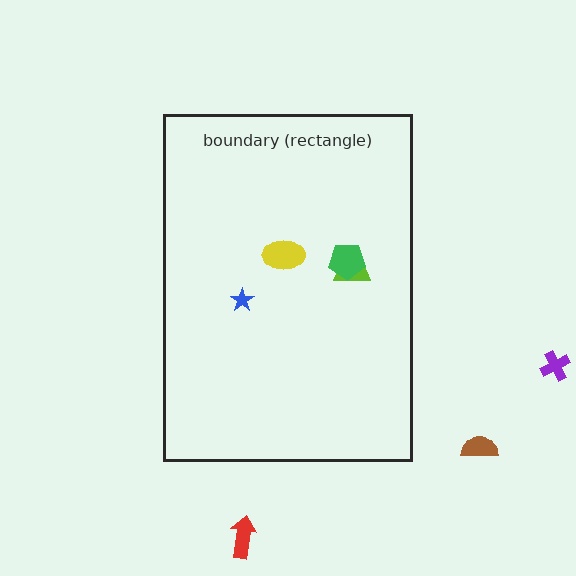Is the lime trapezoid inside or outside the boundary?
Inside.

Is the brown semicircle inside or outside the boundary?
Outside.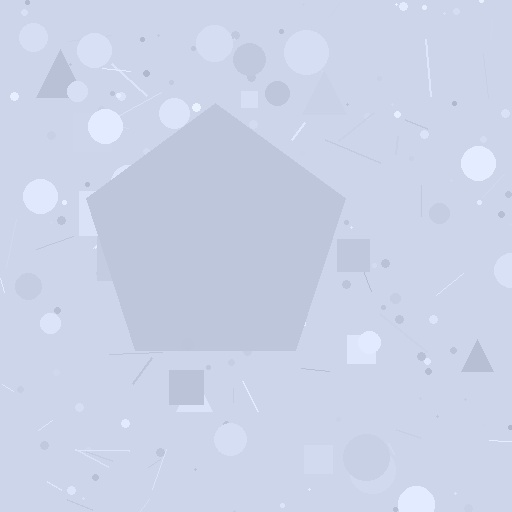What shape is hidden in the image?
A pentagon is hidden in the image.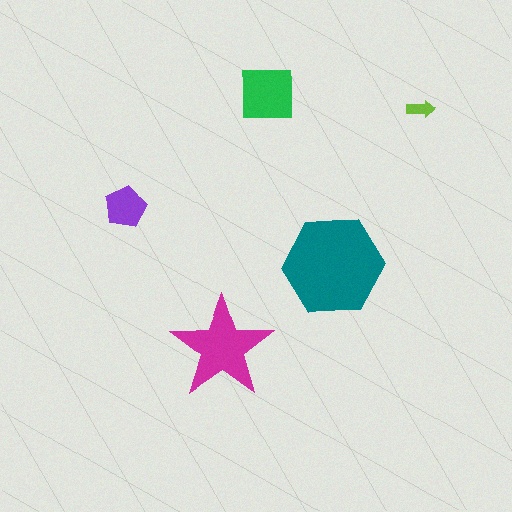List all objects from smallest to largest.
The lime arrow, the purple pentagon, the green square, the magenta star, the teal hexagon.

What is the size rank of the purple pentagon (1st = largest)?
4th.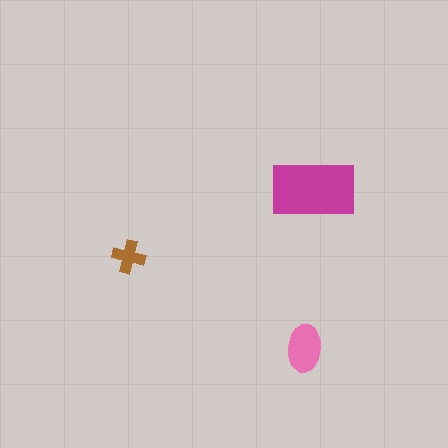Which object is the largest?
The magenta rectangle.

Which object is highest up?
The magenta rectangle is topmost.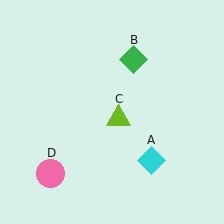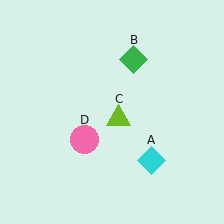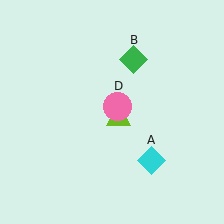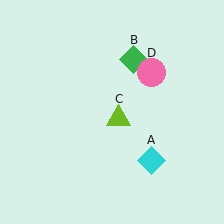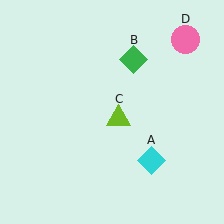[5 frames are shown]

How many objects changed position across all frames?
1 object changed position: pink circle (object D).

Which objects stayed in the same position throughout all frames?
Cyan diamond (object A) and green diamond (object B) and lime triangle (object C) remained stationary.